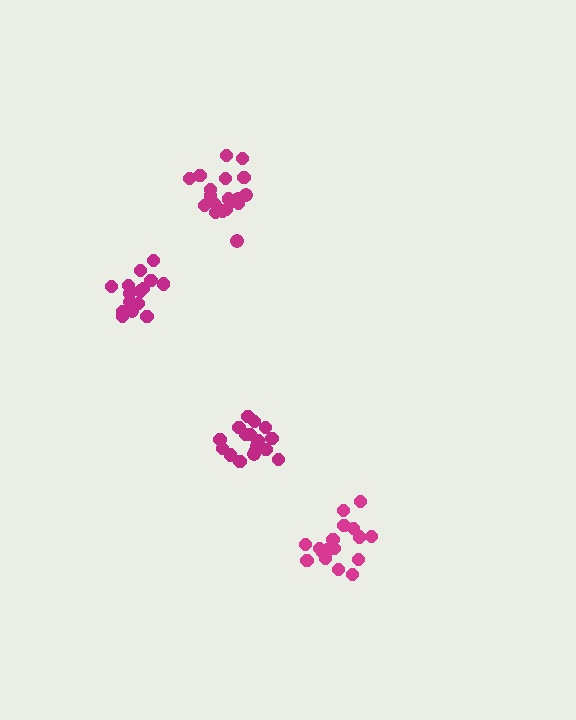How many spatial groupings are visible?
There are 4 spatial groupings.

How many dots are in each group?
Group 1: 17 dots, Group 2: 20 dots, Group 3: 18 dots, Group 4: 16 dots (71 total).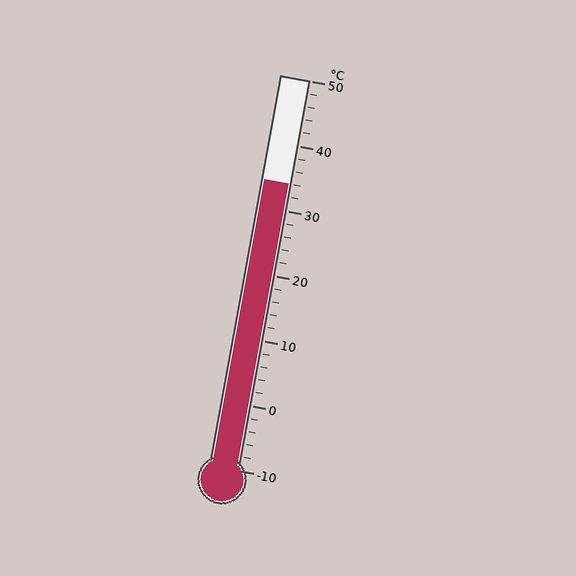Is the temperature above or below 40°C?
The temperature is below 40°C.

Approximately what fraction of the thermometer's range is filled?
The thermometer is filled to approximately 75% of its range.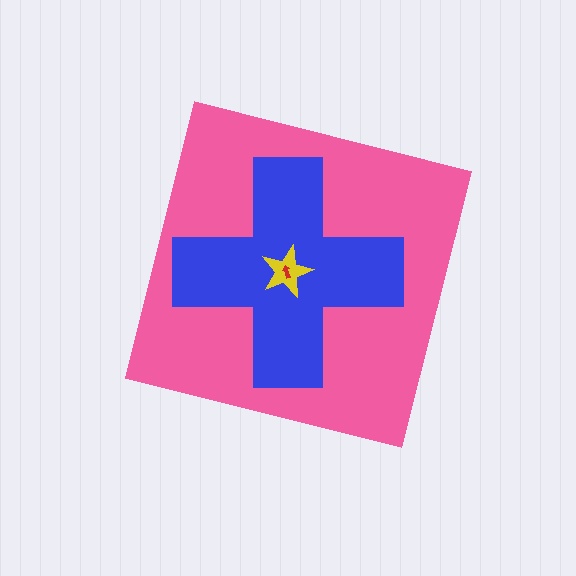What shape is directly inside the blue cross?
The yellow star.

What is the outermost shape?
The pink square.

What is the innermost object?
The red arrow.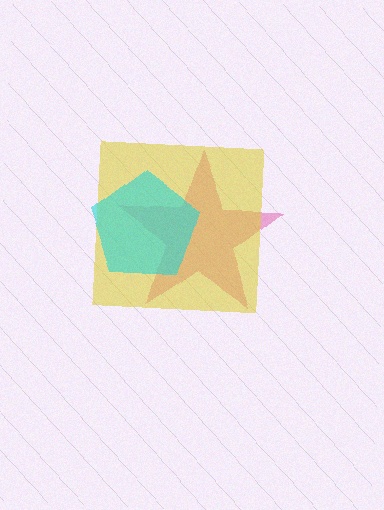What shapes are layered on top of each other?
The layered shapes are: a pink star, a yellow square, a cyan pentagon.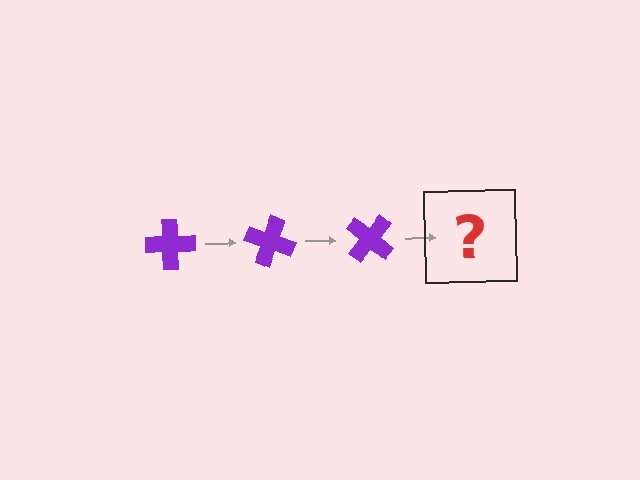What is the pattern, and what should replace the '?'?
The pattern is that the cross rotates 20 degrees each step. The '?' should be a purple cross rotated 60 degrees.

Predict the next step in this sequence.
The next step is a purple cross rotated 60 degrees.